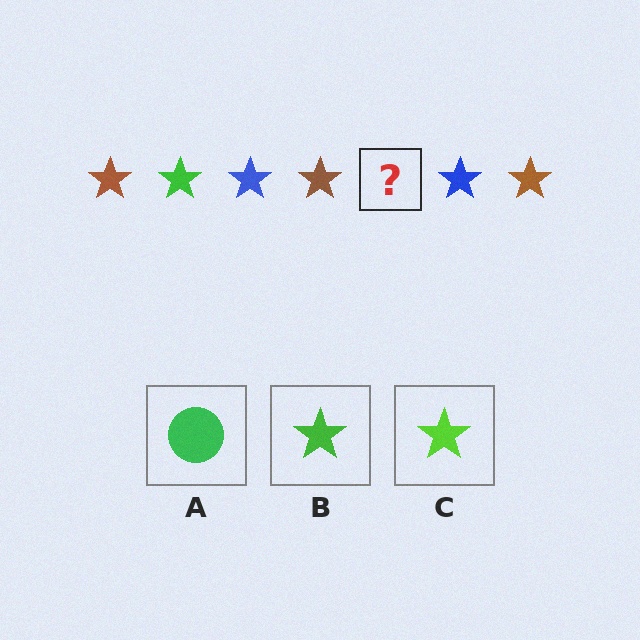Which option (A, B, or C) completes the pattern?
B.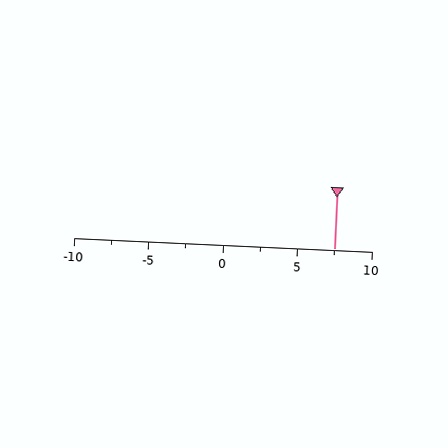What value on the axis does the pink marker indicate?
The marker indicates approximately 7.5.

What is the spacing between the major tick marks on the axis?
The major ticks are spaced 5 apart.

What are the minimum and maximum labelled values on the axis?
The axis runs from -10 to 10.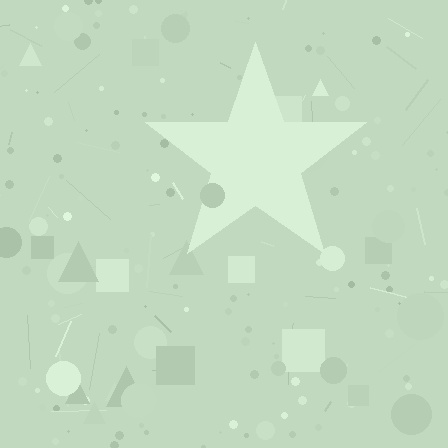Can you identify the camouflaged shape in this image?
The camouflaged shape is a star.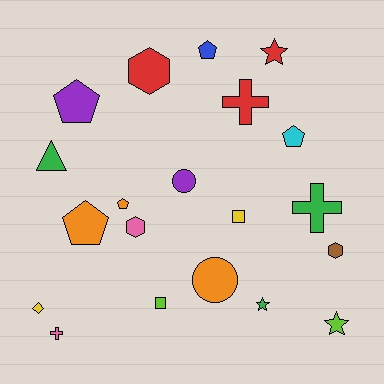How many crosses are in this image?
There are 3 crosses.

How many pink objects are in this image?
There are 2 pink objects.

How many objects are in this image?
There are 20 objects.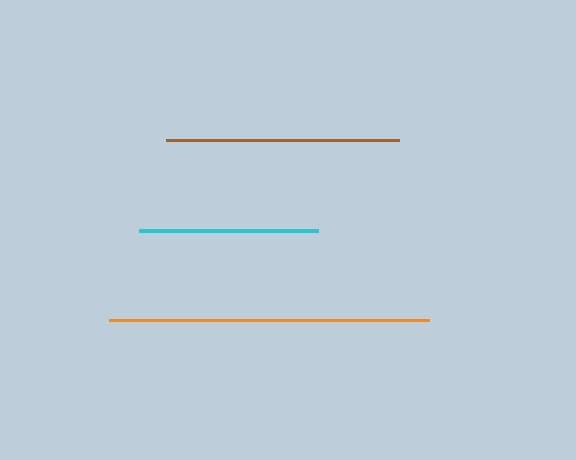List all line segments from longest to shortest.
From longest to shortest: orange, brown, cyan.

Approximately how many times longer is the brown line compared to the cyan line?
The brown line is approximately 1.3 times the length of the cyan line.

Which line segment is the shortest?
The cyan line is the shortest at approximately 178 pixels.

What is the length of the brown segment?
The brown segment is approximately 233 pixels long.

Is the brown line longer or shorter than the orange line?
The orange line is longer than the brown line.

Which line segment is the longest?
The orange line is the longest at approximately 320 pixels.